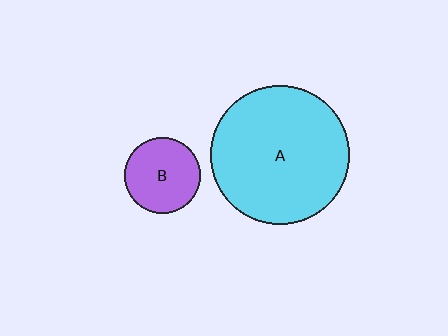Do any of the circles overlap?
No, none of the circles overlap.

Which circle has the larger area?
Circle A (cyan).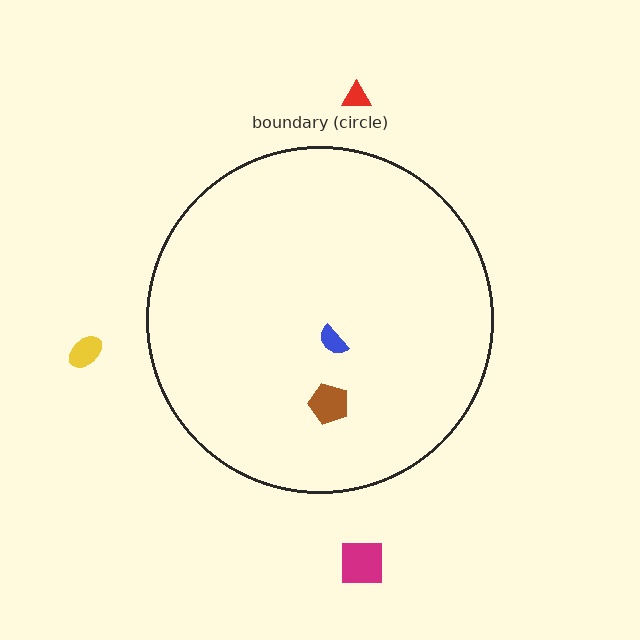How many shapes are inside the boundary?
2 inside, 3 outside.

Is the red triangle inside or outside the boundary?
Outside.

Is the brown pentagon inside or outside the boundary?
Inside.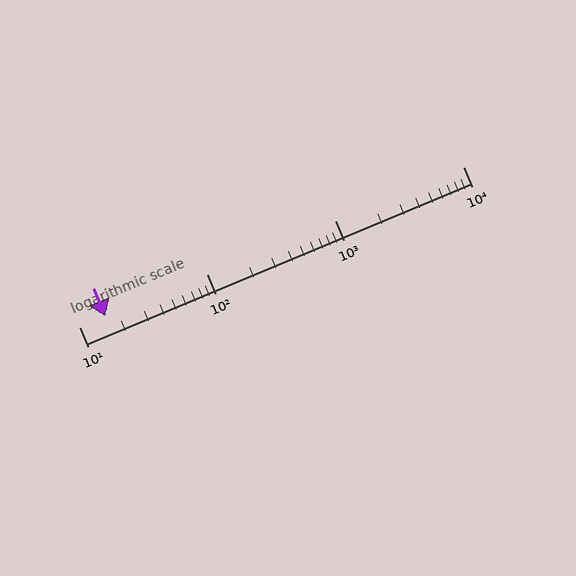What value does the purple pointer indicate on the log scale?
The pointer indicates approximately 16.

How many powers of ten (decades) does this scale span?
The scale spans 3 decades, from 10 to 10000.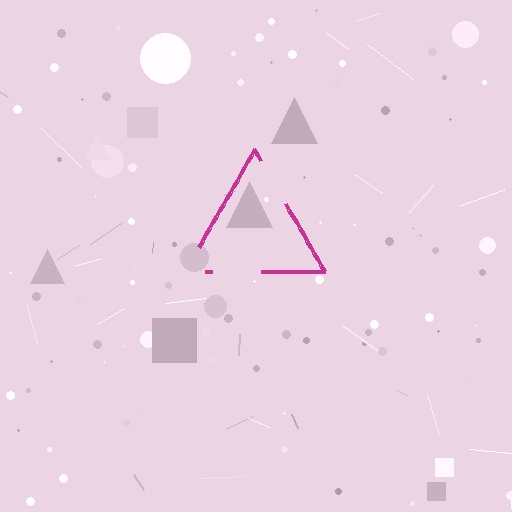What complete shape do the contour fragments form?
The contour fragments form a triangle.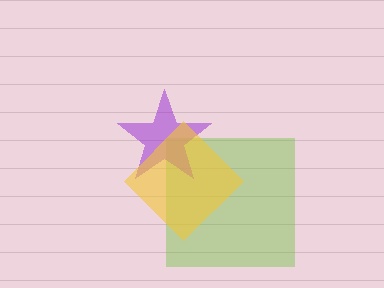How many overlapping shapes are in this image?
There are 3 overlapping shapes in the image.